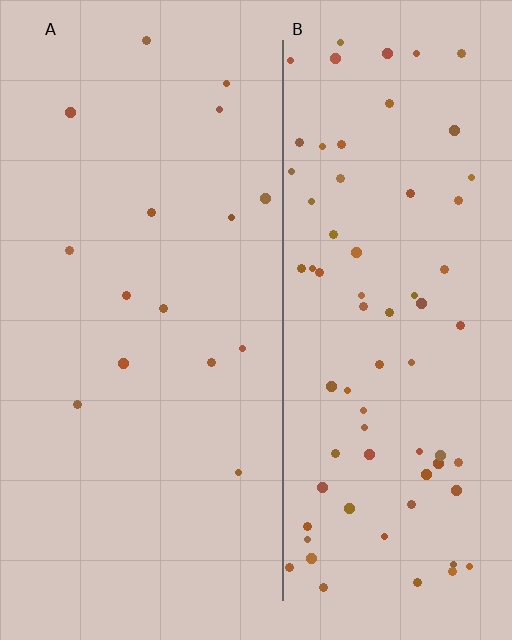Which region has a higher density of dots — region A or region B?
B (the right).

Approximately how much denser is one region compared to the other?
Approximately 4.8× — region B over region A.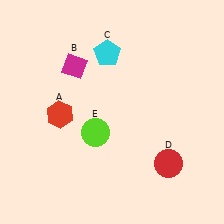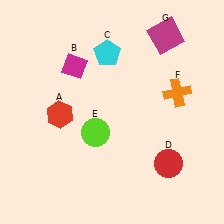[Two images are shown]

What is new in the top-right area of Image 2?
An orange cross (F) was added in the top-right area of Image 2.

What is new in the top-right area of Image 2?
A magenta square (G) was added in the top-right area of Image 2.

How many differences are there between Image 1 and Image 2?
There are 2 differences between the two images.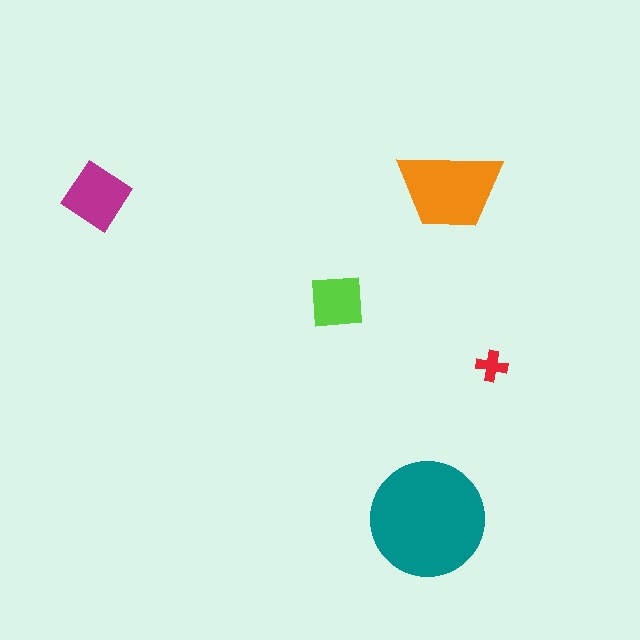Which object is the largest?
The teal circle.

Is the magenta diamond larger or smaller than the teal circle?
Smaller.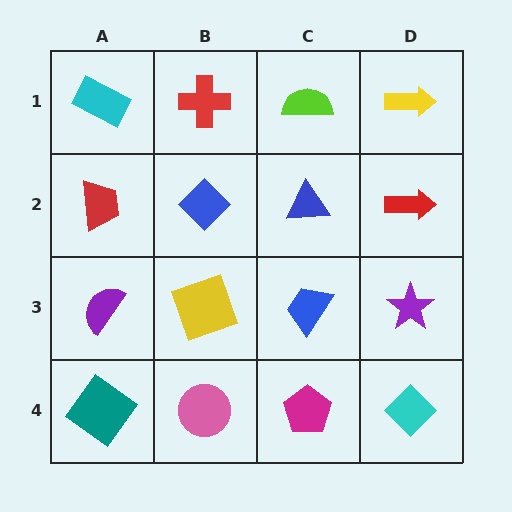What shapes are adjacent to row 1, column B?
A blue diamond (row 2, column B), a cyan rectangle (row 1, column A), a lime semicircle (row 1, column C).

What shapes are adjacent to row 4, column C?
A blue trapezoid (row 3, column C), a pink circle (row 4, column B), a cyan diamond (row 4, column D).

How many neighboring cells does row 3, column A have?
3.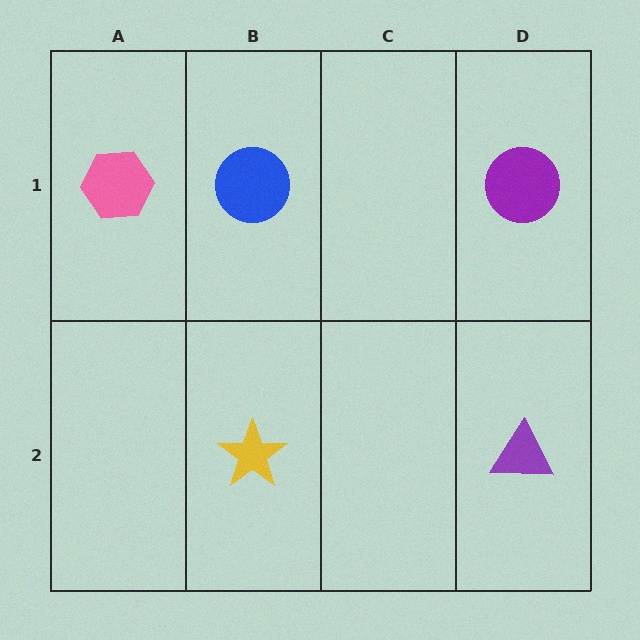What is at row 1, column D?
A purple circle.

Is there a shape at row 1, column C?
No, that cell is empty.